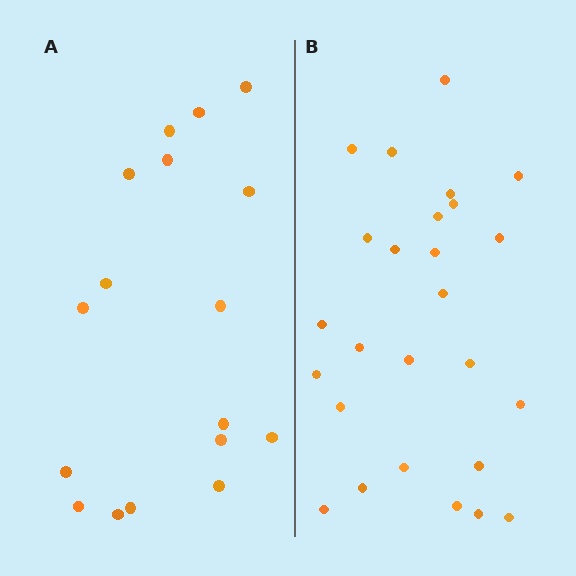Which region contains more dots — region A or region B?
Region B (the right region) has more dots.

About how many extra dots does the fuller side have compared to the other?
Region B has roughly 8 or so more dots than region A.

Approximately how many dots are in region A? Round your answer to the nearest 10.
About 20 dots. (The exact count is 17, which rounds to 20.)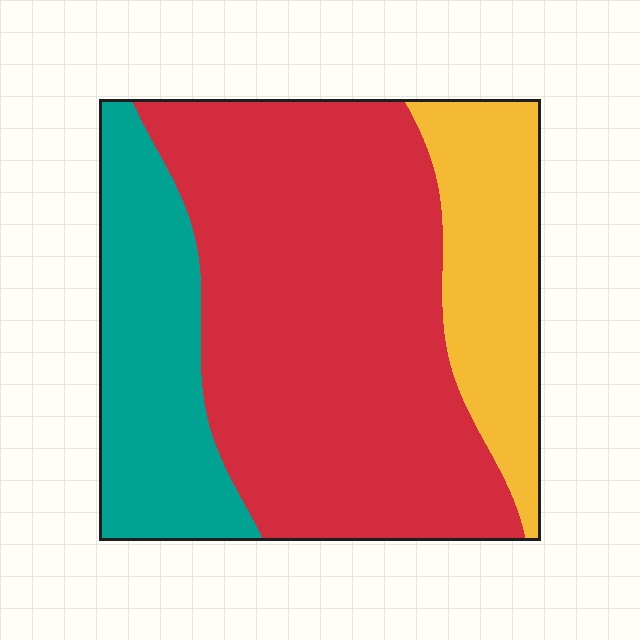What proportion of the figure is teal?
Teal covers around 25% of the figure.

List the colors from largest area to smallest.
From largest to smallest: red, teal, yellow.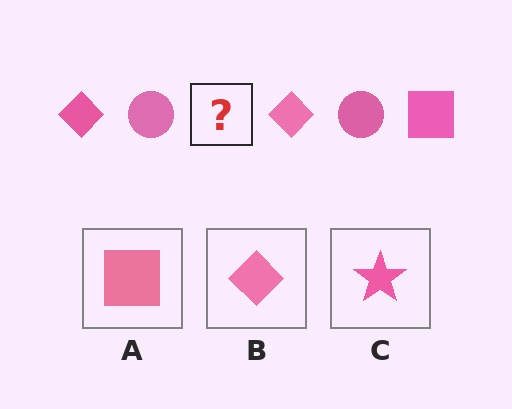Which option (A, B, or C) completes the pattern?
A.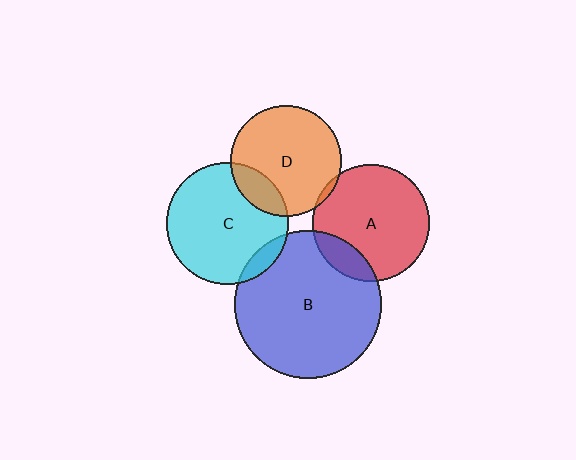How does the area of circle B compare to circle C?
Approximately 1.5 times.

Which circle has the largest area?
Circle B (blue).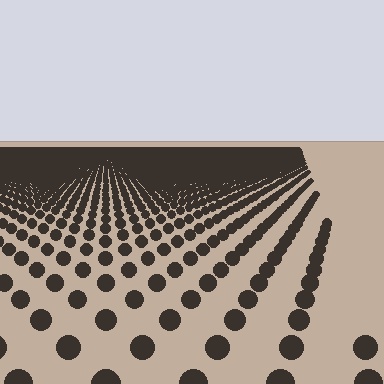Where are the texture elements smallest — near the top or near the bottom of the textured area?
Near the top.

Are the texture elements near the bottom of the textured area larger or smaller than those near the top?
Larger. Near the bottom, elements are closer to the viewer and appear at a bigger on-screen size.